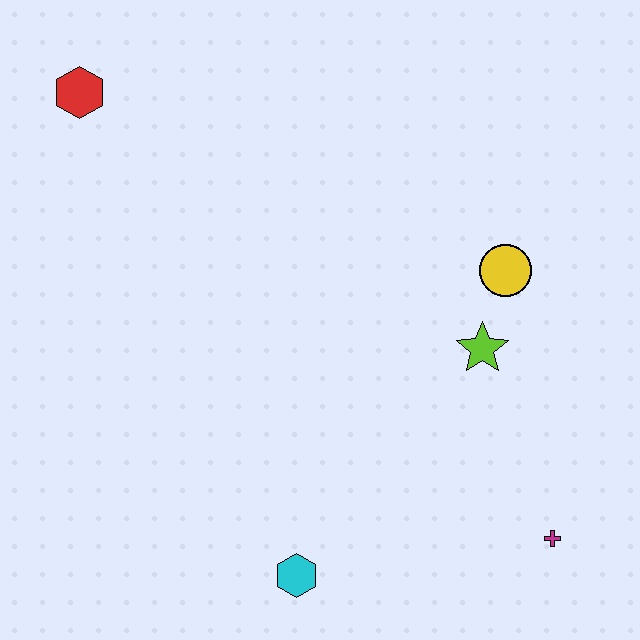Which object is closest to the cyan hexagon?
The magenta cross is closest to the cyan hexagon.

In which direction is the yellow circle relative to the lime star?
The yellow circle is above the lime star.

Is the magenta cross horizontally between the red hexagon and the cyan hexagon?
No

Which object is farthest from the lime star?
The red hexagon is farthest from the lime star.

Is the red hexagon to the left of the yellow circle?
Yes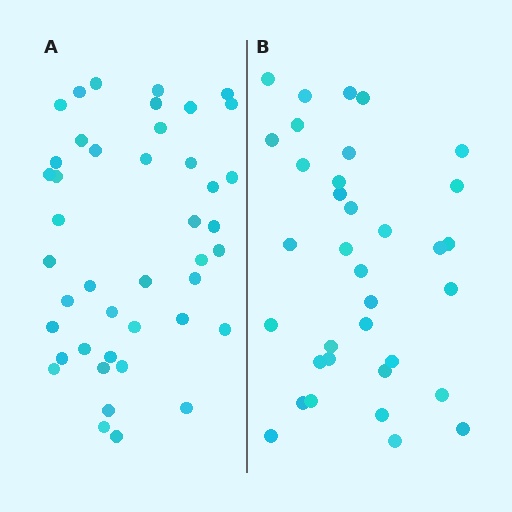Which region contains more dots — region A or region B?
Region A (the left region) has more dots.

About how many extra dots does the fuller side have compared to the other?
Region A has roughly 8 or so more dots than region B.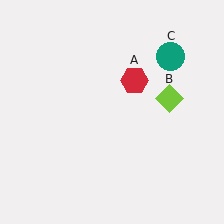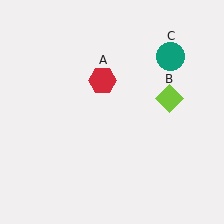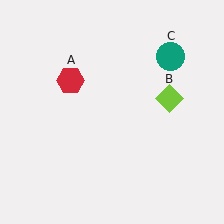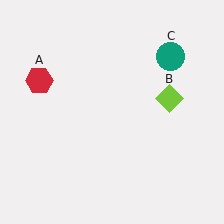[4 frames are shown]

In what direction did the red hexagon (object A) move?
The red hexagon (object A) moved left.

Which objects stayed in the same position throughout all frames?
Lime diamond (object B) and teal circle (object C) remained stationary.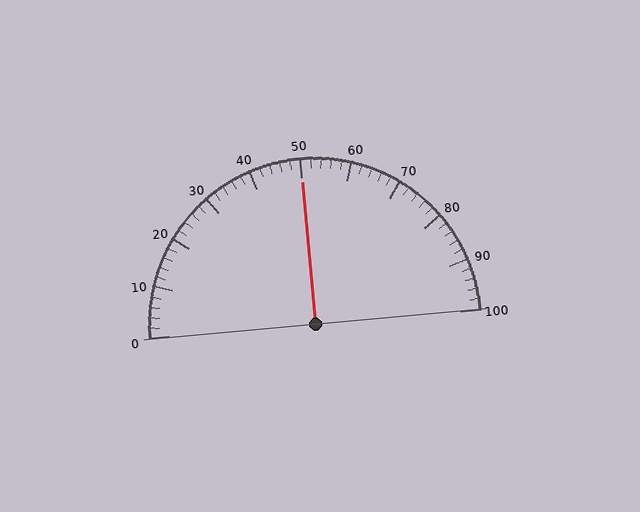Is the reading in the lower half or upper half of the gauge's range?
The reading is in the upper half of the range (0 to 100).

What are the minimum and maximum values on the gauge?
The gauge ranges from 0 to 100.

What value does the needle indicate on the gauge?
The needle indicates approximately 50.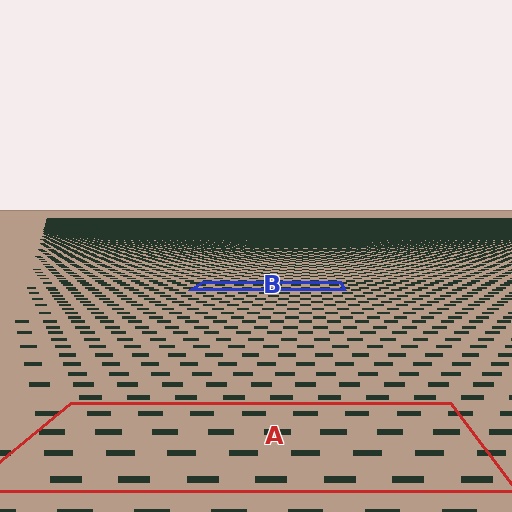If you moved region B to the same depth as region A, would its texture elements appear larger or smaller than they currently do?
They would appear larger. At a closer depth, the same texture elements are projected at a bigger on-screen size.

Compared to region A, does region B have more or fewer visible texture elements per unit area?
Region B has more texture elements per unit area — they are packed more densely because it is farther away.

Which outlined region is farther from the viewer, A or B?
Region B is farther from the viewer — the texture elements inside it appear smaller and more densely packed.